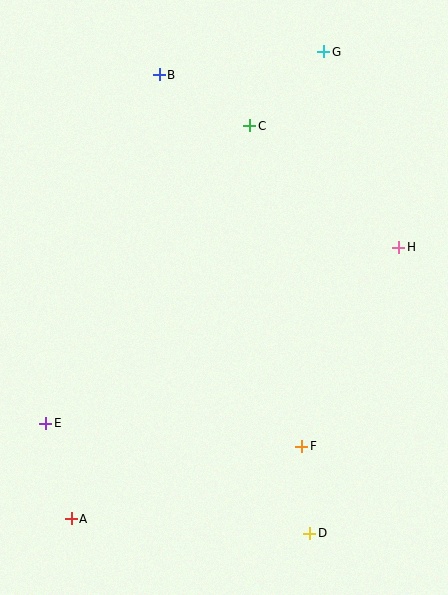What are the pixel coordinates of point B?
Point B is at (159, 75).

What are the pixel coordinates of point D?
Point D is at (310, 533).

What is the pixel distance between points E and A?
The distance between E and A is 99 pixels.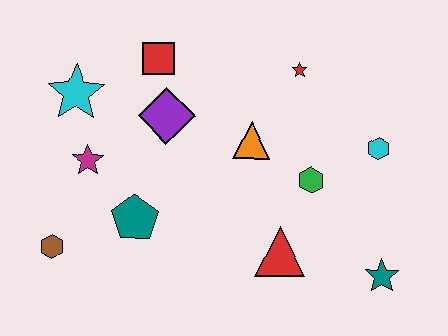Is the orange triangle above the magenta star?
Yes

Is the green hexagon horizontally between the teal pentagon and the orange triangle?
No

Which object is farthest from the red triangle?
The cyan star is farthest from the red triangle.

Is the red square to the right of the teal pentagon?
Yes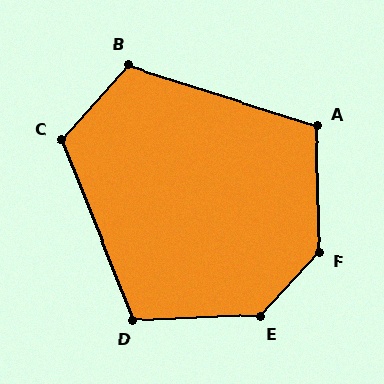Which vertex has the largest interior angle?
F, at approximately 136 degrees.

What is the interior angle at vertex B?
Approximately 115 degrees (obtuse).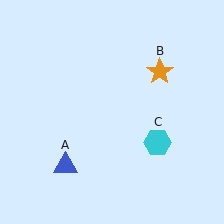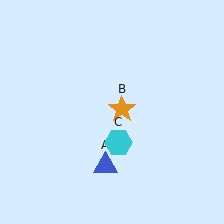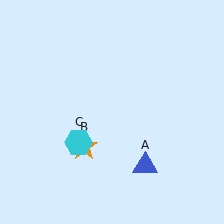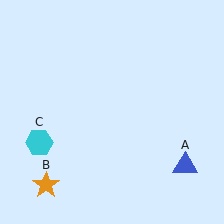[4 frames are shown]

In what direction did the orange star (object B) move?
The orange star (object B) moved down and to the left.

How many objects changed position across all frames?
3 objects changed position: blue triangle (object A), orange star (object B), cyan hexagon (object C).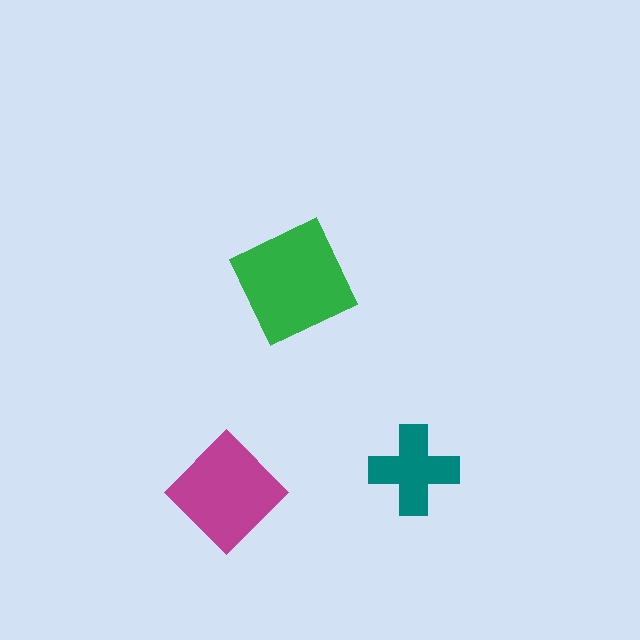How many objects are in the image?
There are 3 objects in the image.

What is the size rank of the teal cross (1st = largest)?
3rd.